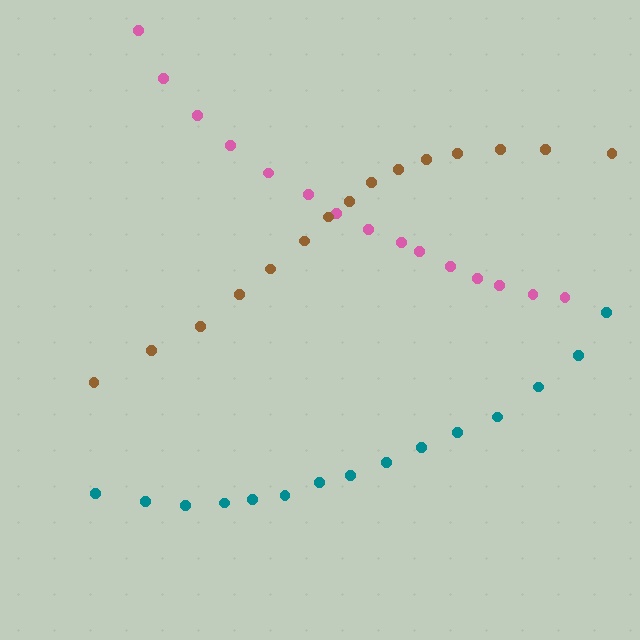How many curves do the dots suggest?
There are 3 distinct paths.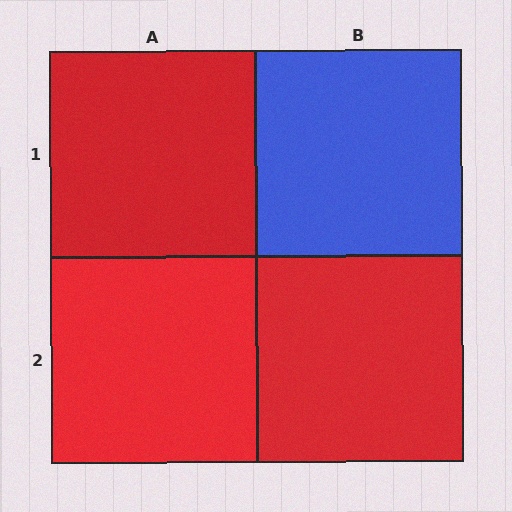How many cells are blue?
1 cell is blue.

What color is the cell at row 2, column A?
Red.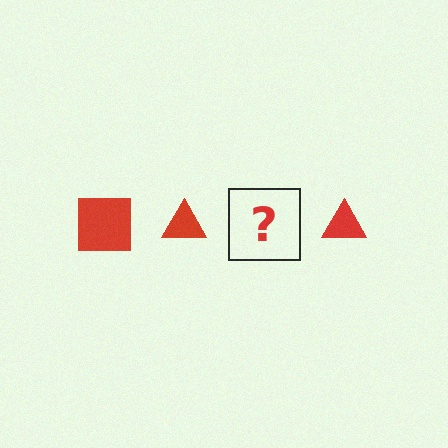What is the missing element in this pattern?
The missing element is a red square.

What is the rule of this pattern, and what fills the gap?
The rule is that the pattern cycles through square, triangle shapes in red. The gap should be filled with a red square.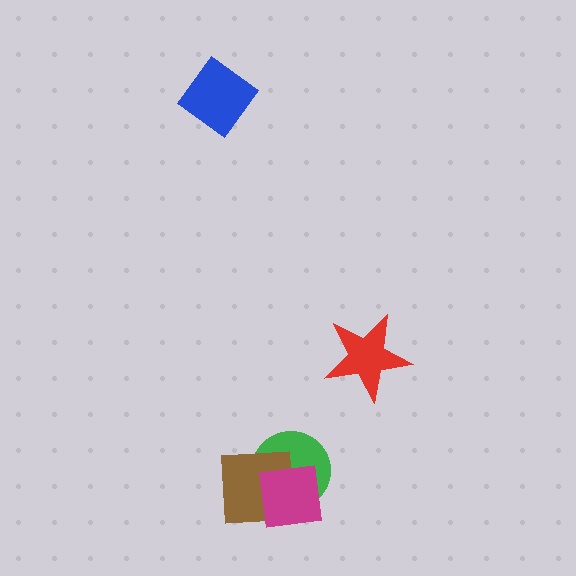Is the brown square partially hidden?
Yes, it is partially covered by another shape.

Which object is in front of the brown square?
The magenta square is in front of the brown square.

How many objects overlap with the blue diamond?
0 objects overlap with the blue diamond.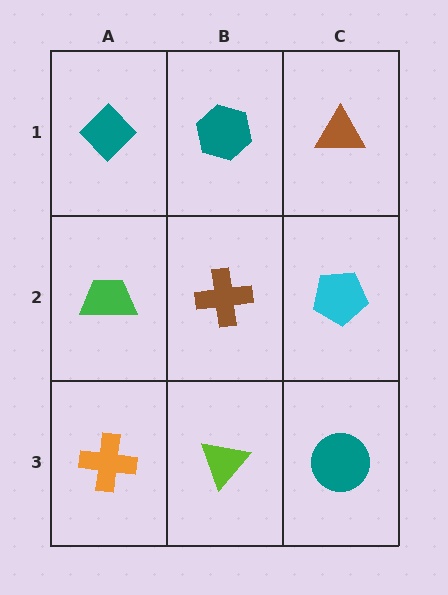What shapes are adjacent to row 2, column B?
A teal hexagon (row 1, column B), a lime triangle (row 3, column B), a green trapezoid (row 2, column A), a cyan pentagon (row 2, column C).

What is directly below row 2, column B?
A lime triangle.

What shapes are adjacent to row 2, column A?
A teal diamond (row 1, column A), an orange cross (row 3, column A), a brown cross (row 2, column B).